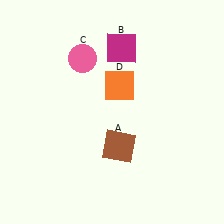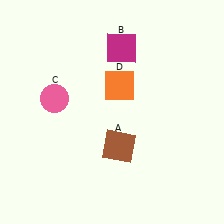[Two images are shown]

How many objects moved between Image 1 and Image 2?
1 object moved between the two images.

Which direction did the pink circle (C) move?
The pink circle (C) moved down.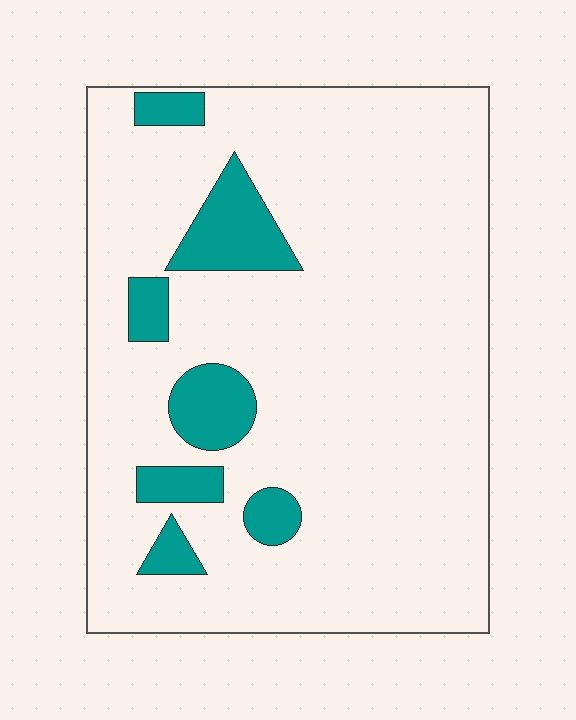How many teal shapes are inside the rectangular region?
7.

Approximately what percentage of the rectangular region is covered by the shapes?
Approximately 15%.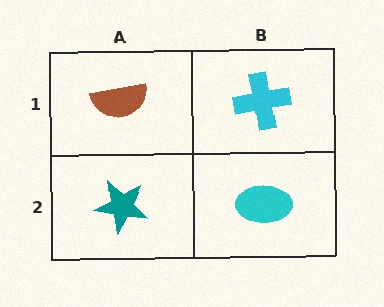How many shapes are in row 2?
2 shapes.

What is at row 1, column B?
A cyan cross.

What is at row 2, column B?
A cyan ellipse.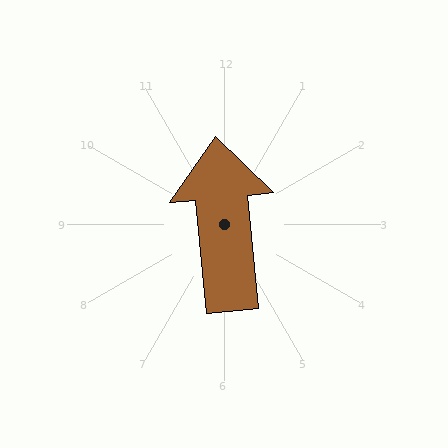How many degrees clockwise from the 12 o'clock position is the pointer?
Approximately 354 degrees.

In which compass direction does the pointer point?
North.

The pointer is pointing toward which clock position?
Roughly 12 o'clock.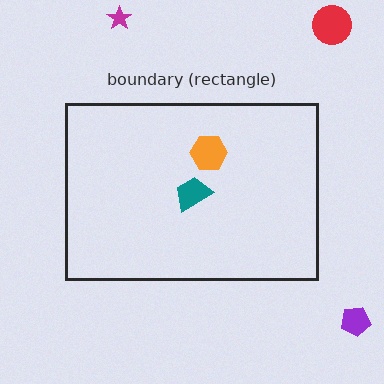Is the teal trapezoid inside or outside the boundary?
Inside.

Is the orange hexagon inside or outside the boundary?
Inside.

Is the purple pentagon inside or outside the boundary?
Outside.